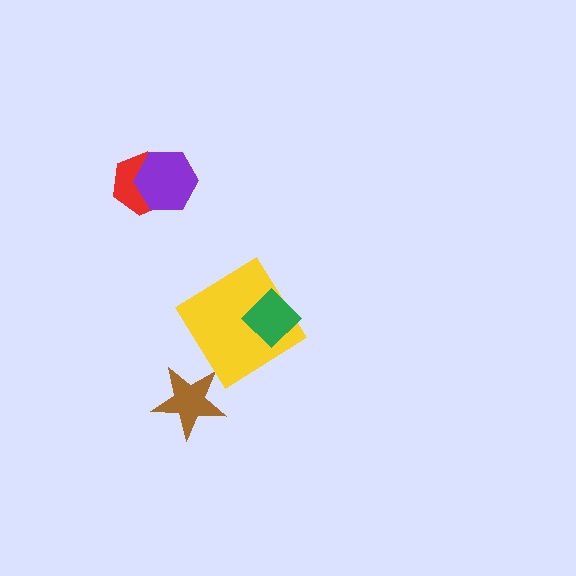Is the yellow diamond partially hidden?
Yes, it is partially covered by another shape.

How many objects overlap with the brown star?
0 objects overlap with the brown star.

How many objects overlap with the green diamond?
1 object overlaps with the green diamond.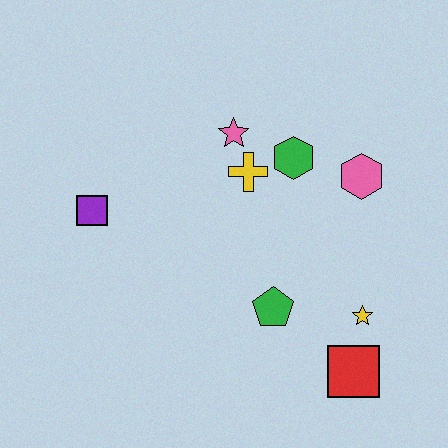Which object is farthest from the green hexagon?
The red square is farthest from the green hexagon.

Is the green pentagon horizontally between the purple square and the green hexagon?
Yes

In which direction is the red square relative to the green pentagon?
The red square is to the right of the green pentagon.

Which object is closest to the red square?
The yellow star is closest to the red square.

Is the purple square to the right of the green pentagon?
No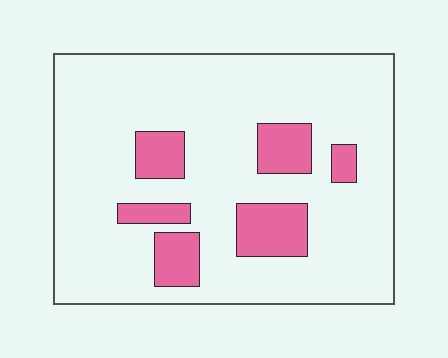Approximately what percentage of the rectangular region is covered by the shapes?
Approximately 15%.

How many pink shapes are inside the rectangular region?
6.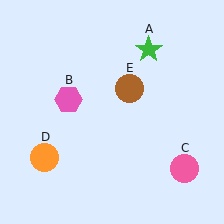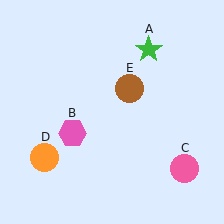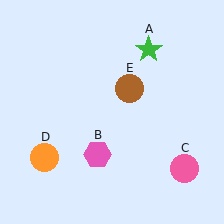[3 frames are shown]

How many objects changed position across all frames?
1 object changed position: pink hexagon (object B).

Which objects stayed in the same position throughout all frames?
Green star (object A) and pink circle (object C) and orange circle (object D) and brown circle (object E) remained stationary.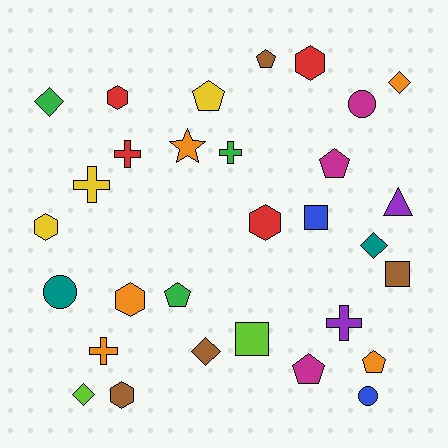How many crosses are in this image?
There are 5 crosses.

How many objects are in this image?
There are 30 objects.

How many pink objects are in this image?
There are no pink objects.